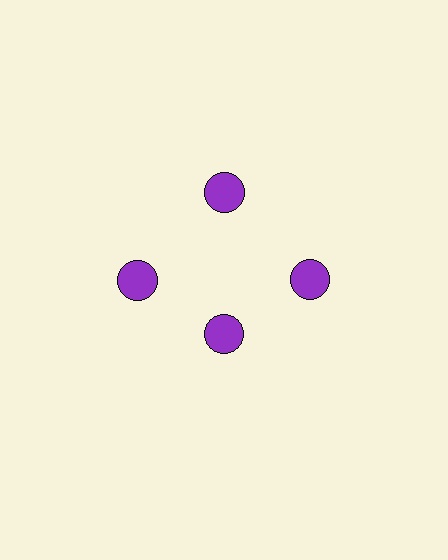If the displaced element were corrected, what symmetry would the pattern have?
It would have 4-fold rotational symmetry — the pattern would map onto itself every 90 degrees.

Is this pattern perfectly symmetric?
No. The 4 purple circles are arranged in a ring, but one element near the 6 o'clock position is pulled inward toward the center, breaking the 4-fold rotational symmetry.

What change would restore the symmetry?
The symmetry would be restored by moving it outward, back onto the ring so that all 4 circles sit at equal angles and equal distance from the center.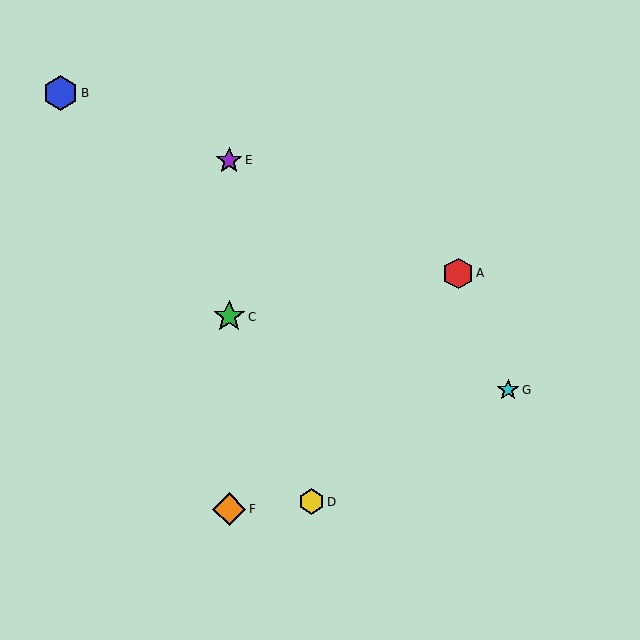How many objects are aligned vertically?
3 objects (C, E, F) are aligned vertically.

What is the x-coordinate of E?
Object E is at x≈229.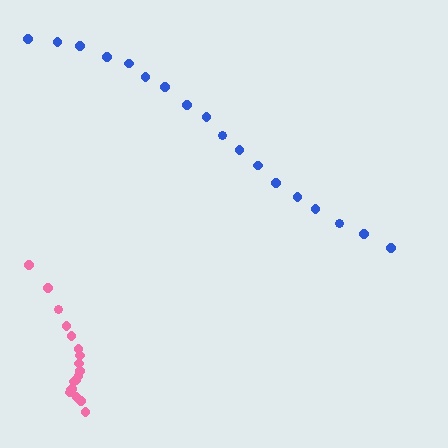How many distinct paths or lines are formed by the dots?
There are 2 distinct paths.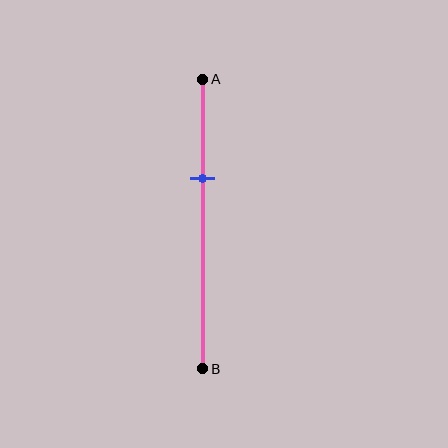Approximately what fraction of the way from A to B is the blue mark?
The blue mark is approximately 35% of the way from A to B.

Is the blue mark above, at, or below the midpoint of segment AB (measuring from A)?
The blue mark is above the midpoint of segment AB.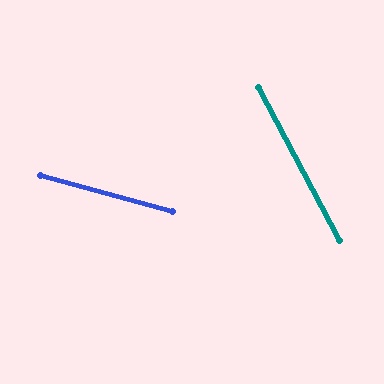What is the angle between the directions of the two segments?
Approximately 46 degrees.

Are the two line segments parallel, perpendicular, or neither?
Neither parallel nor perpendicular — they differ by about 46°.